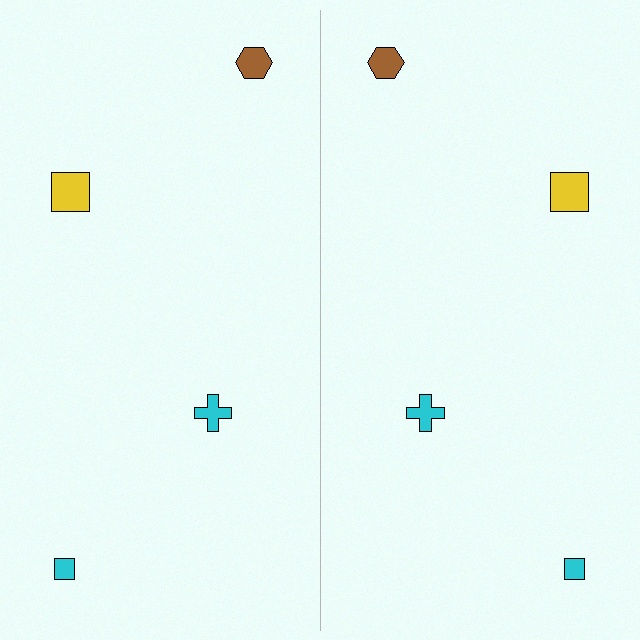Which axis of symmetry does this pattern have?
The pattern has a vertical axis of symmetry running through the center of the image.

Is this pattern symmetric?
Yes, this pattern has bilateral (reflection) symmetry.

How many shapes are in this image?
There are 8 shapes in this image.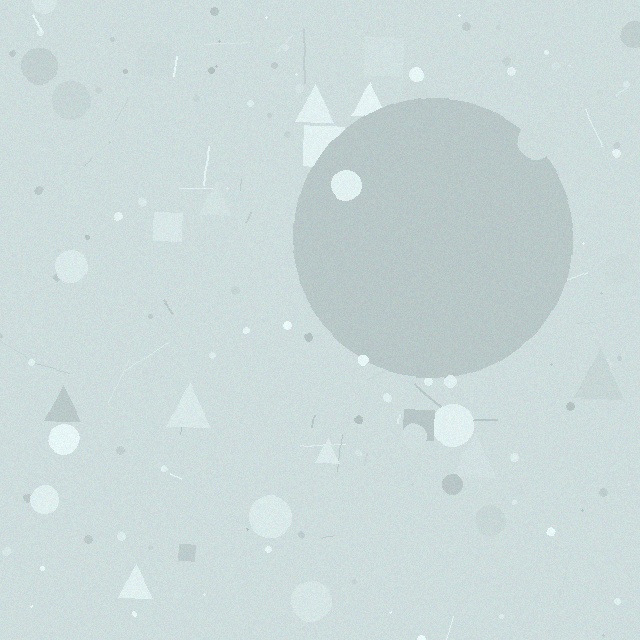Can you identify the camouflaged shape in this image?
The camouflaged shape is a circle.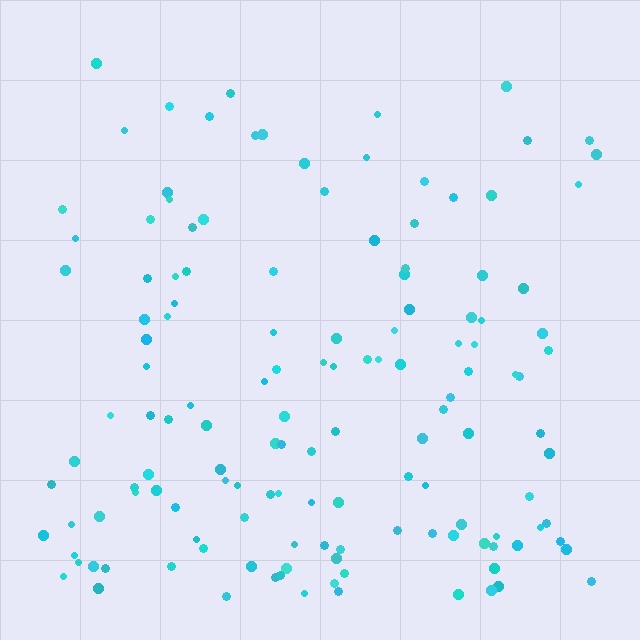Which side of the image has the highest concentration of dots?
The bottom.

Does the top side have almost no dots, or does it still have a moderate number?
Still a moderate number, just noticeably fewer than the bottom.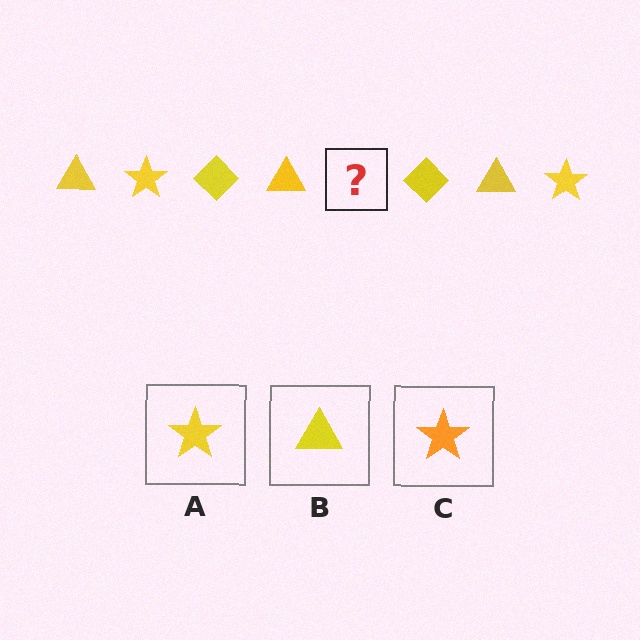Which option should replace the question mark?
Option A.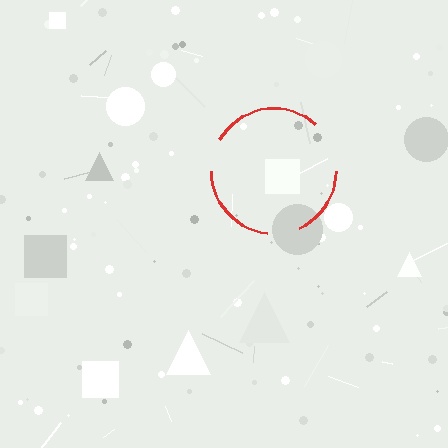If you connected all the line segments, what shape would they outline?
They would outline a circle.